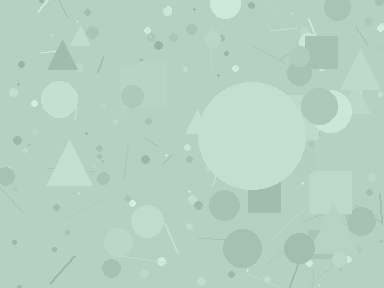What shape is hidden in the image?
A circle is hidden in the image.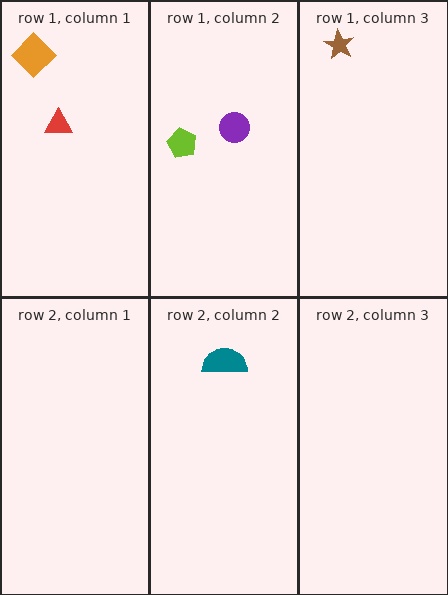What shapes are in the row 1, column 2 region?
The purple circle, the lime pentagon.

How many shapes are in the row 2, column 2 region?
1.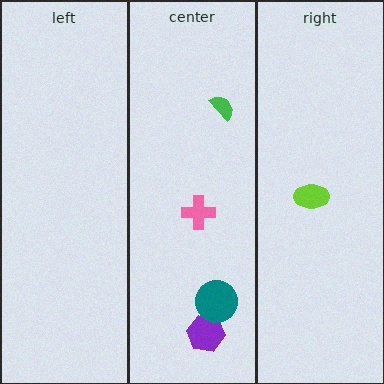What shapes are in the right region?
The lime ellipse.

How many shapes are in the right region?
1.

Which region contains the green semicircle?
The center region.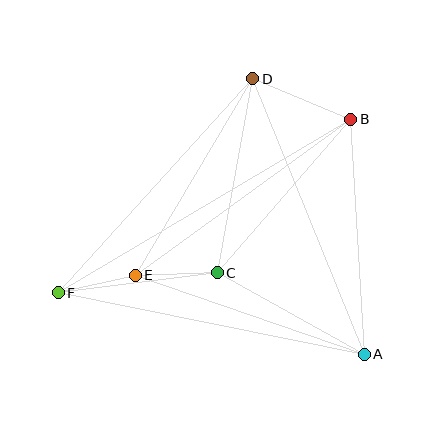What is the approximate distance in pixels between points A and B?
The distance between A and B is approximately 236 pixels.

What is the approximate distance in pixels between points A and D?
The distance between A and D is approximately 297 pixels.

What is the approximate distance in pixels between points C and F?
The distance between C and F is approximately 160 pixels.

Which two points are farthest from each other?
Points B and F are farthest from each other.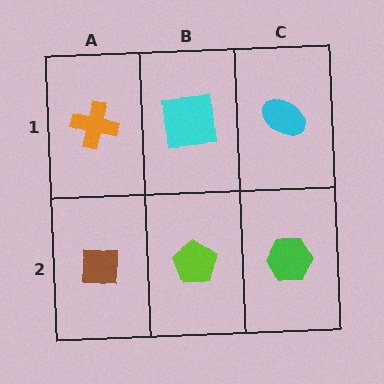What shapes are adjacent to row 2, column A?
An orange cross (row 1, column A), a lime pentagon (row 2, column B).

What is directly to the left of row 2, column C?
A lime pentagon.